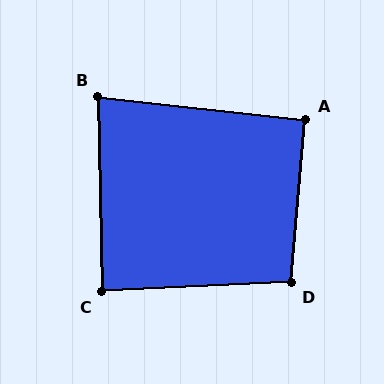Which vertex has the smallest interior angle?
B, at approximately 83 degrees.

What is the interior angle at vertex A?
Approximately 91 degrees (approximately right).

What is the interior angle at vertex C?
Approximately 89 degrees (approximately right).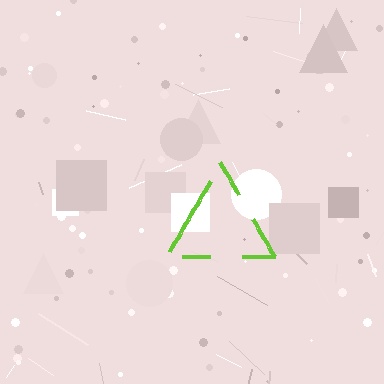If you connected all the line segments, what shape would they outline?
They would outline a triangle.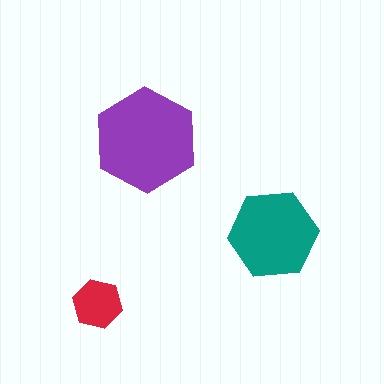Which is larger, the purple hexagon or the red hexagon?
The purple one.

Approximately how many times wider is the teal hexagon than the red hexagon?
About 2 times wider.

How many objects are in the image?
There are 3 objects in the image.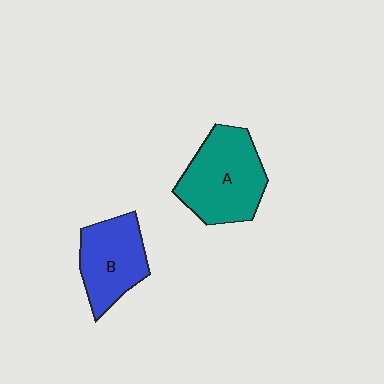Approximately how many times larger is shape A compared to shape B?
Approximately 1.3 times.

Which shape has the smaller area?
Shape B (blue).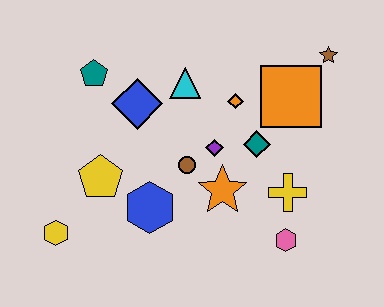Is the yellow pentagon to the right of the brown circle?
No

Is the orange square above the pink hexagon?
Yes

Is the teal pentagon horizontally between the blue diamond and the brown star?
No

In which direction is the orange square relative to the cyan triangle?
The orange square is to the right of the cyan triangle.